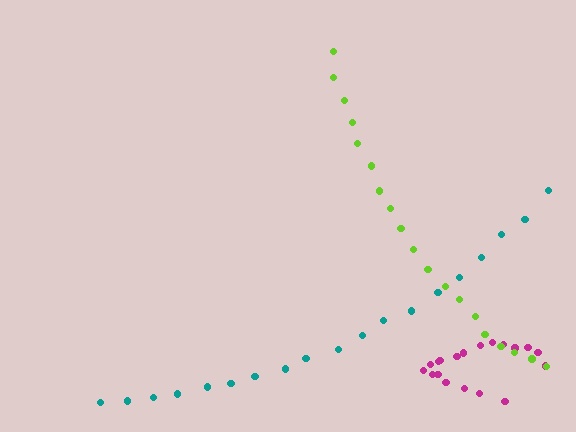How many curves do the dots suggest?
There are 3 distinct paths.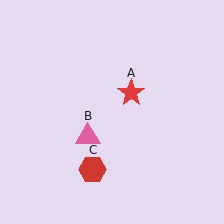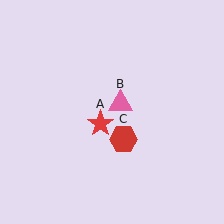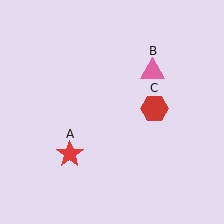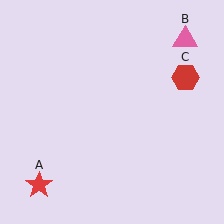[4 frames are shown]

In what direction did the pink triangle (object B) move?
The pink triangle (object B) moved up and to the right.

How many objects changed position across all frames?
3 objects changed position: red star (object A), pink triangle (object B), red hexagon (object C).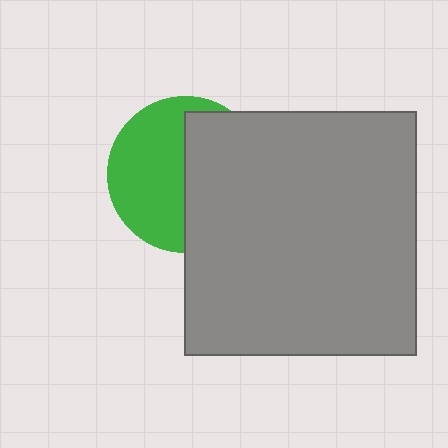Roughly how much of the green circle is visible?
About half of it is visible (roughly 51%).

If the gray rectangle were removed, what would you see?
You would see the complete green circle.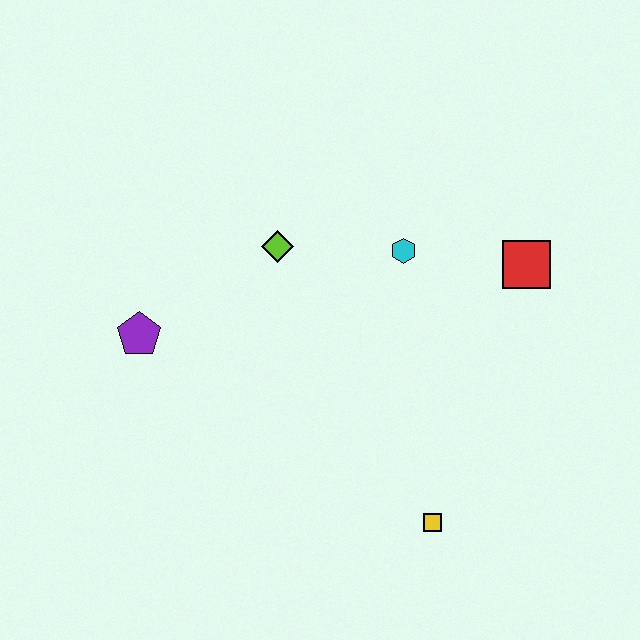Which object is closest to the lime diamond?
The cyan hexagon is closest to the lime diamond.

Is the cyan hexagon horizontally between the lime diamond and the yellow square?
Yes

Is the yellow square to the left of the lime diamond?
No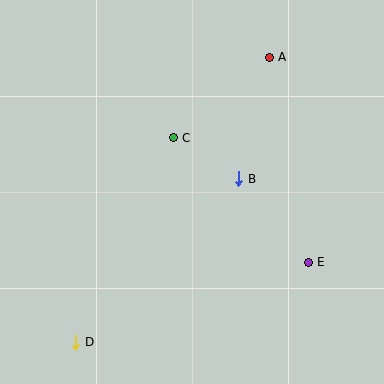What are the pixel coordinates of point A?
Point A is at (269, 57).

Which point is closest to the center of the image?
Point B at (239, 179) is closest to the center.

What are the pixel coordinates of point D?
Point D is at (76, 342).